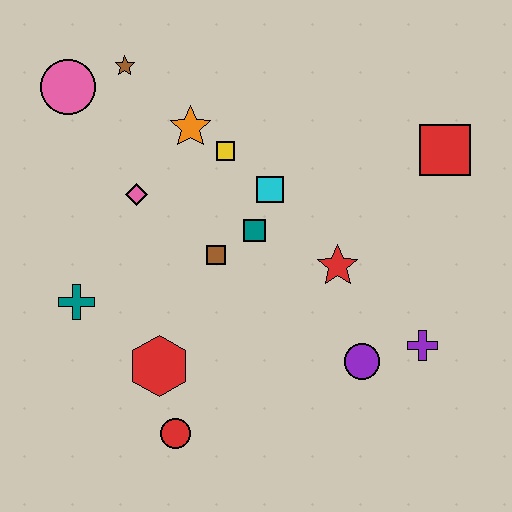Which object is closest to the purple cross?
The purple circle is closest to the purple cross.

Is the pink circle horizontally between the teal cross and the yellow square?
No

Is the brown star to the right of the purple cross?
No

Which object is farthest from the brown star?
The purple cross is farthest from the brown star.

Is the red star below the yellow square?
Yes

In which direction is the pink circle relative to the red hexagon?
The pink circle is above the red hexagon.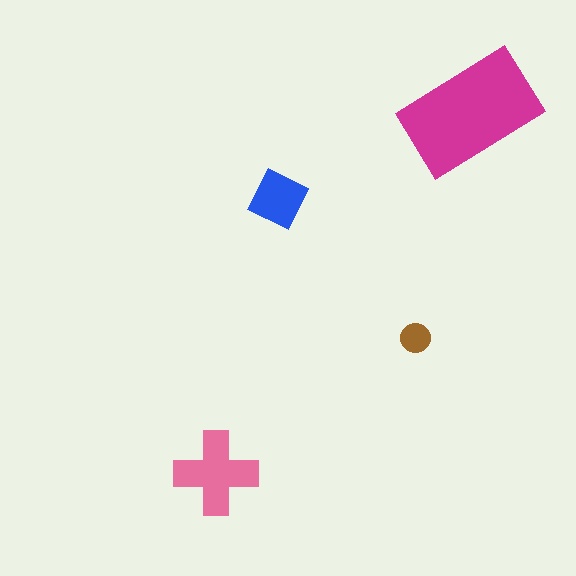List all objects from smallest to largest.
The brown circle, the blue square, the pink cross, the magenta rectangle.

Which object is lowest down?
The pink cross is bottommost.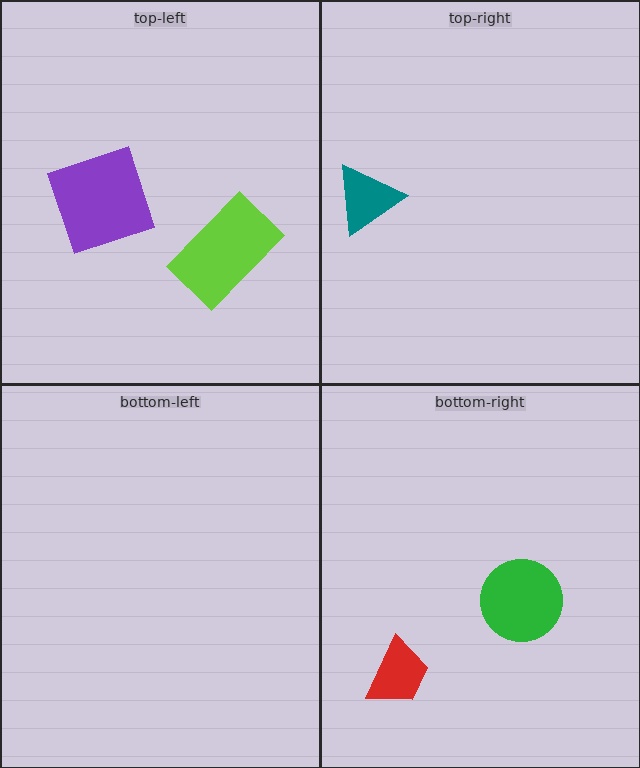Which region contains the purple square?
The top-left region.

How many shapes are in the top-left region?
2.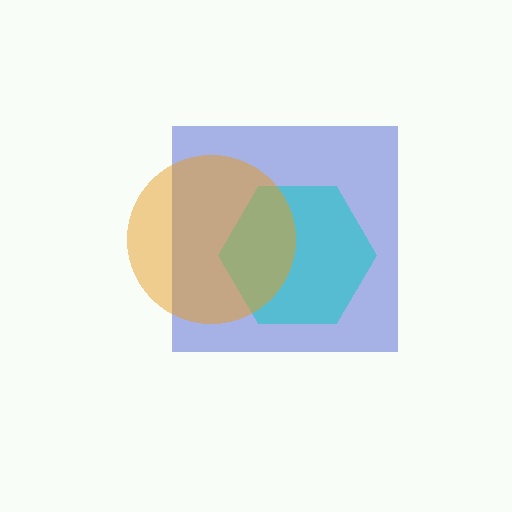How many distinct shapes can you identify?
There are 3 distinct shapes: a blue square, a cyan hexagon, an orange circle.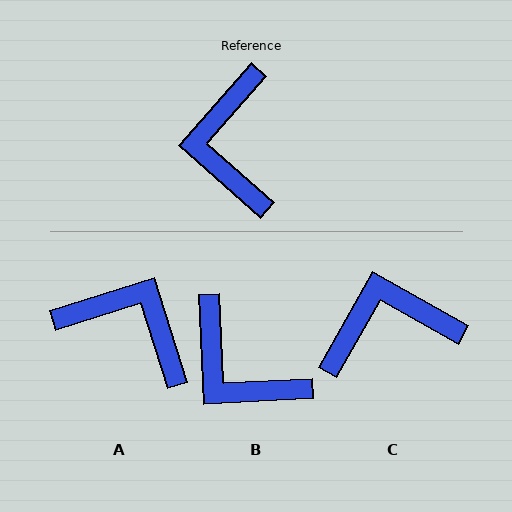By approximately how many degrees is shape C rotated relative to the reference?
Approximately 78 degrees clockwise.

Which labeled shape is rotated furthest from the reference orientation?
A, about 121 degrees away.